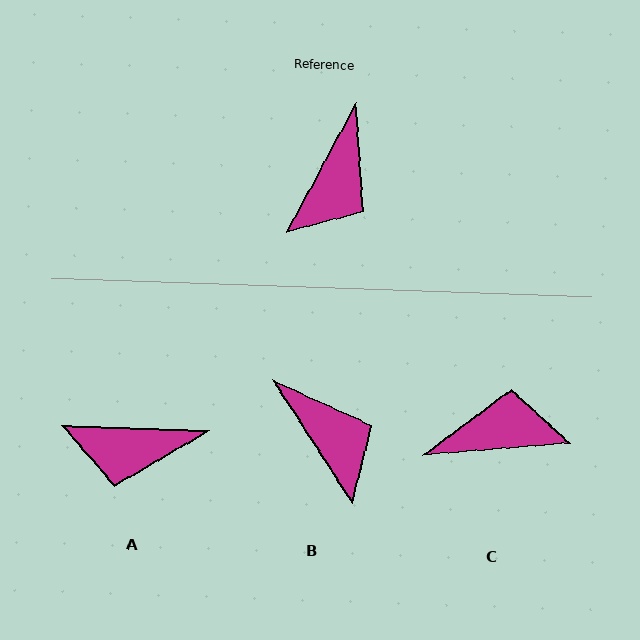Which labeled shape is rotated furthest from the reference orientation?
C, about 123 degrees away.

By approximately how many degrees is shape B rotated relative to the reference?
Approximately 61 degrees counter-clockwise.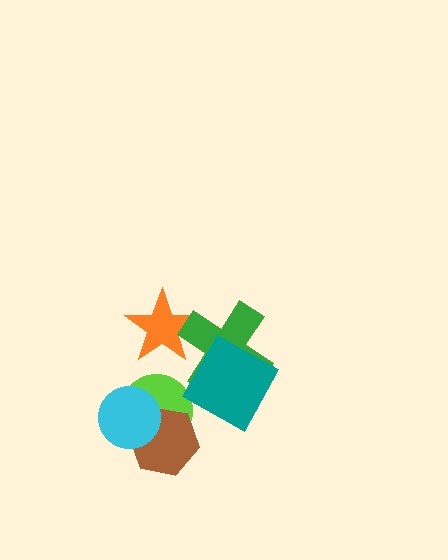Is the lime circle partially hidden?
Yes, it is partially covered by another shape.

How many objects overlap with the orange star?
1 object overlaps with the orange star.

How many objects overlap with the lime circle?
2 objects overlap with the lime circle.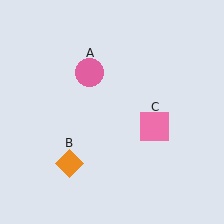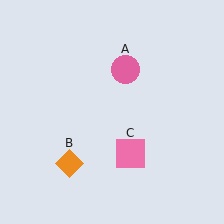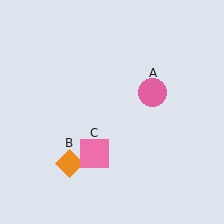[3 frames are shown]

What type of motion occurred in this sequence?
The pink circle (object A), pink square (object C) rotated clockwise around the center of the scene.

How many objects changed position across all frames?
2 objects changed position: pink circle (object A), pink square (object C).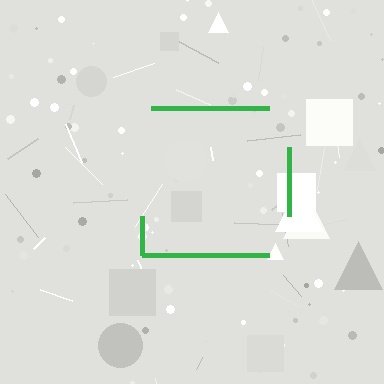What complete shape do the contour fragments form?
The contour fragments form a square.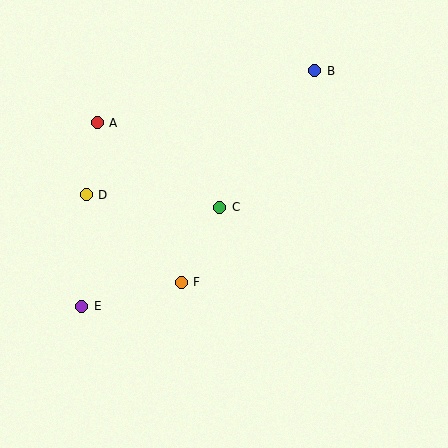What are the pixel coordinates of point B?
Point B is at (315, 71).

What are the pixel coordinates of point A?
Point A is at (97, 123).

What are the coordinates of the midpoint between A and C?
The midpoint between A and C is at (158, 165).